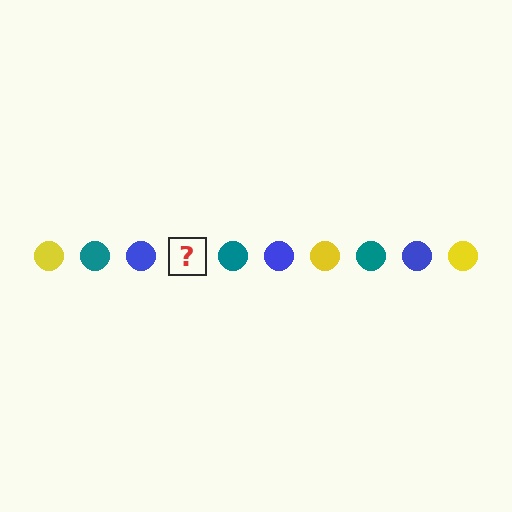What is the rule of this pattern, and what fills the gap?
The rule is that the pattern cycles through yellow, teal, blue circles. The gap should be filled with a yellow circle.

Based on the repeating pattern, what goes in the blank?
The blank should be a yellow circle.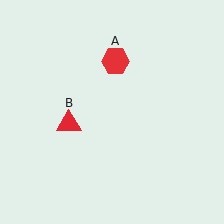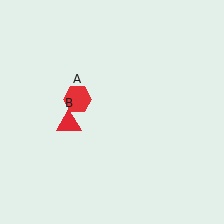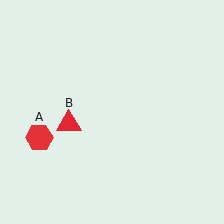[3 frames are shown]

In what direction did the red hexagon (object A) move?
The red hexagon (object A) moved down and to the left.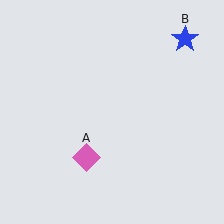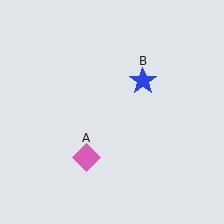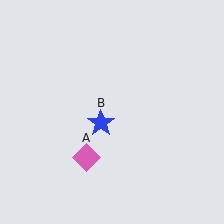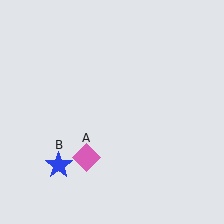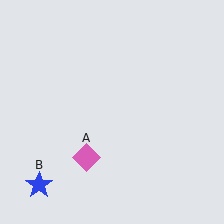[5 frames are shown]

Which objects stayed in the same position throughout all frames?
Pink diamond (object A) remained stationary.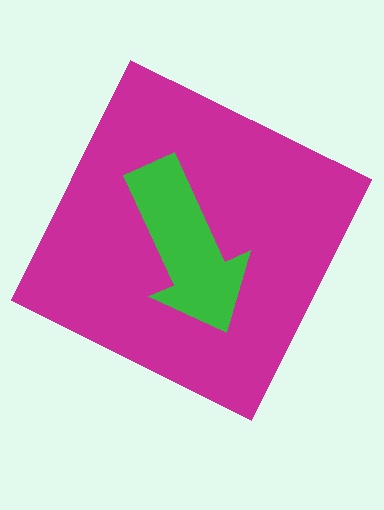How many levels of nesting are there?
2.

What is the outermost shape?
The magenta square.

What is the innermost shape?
The green arrow.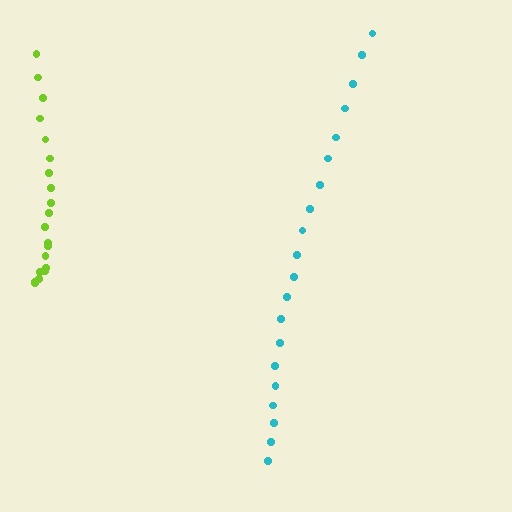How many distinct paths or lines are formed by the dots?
There are 2 distinct paths.